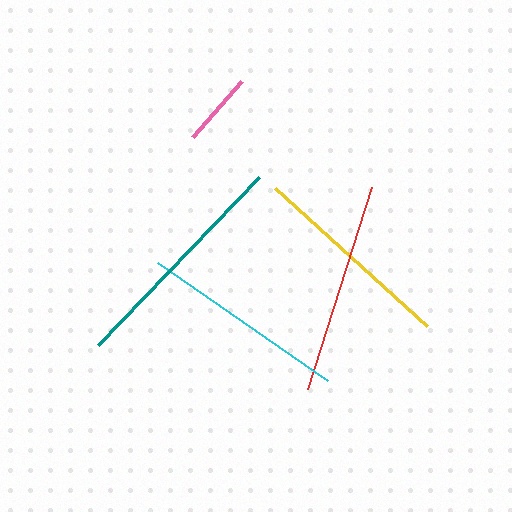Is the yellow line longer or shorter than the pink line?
The yellow line is longer than the pink line.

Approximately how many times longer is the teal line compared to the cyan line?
The teal line is approximately 1.1 times the length of the cyan line.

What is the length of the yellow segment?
The yellow segment is approximately 206 pixels long.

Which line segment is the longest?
The teal line is the longest at approximately 232 pixels.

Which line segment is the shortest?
The pink line is the shortest at approximately 75 pixels.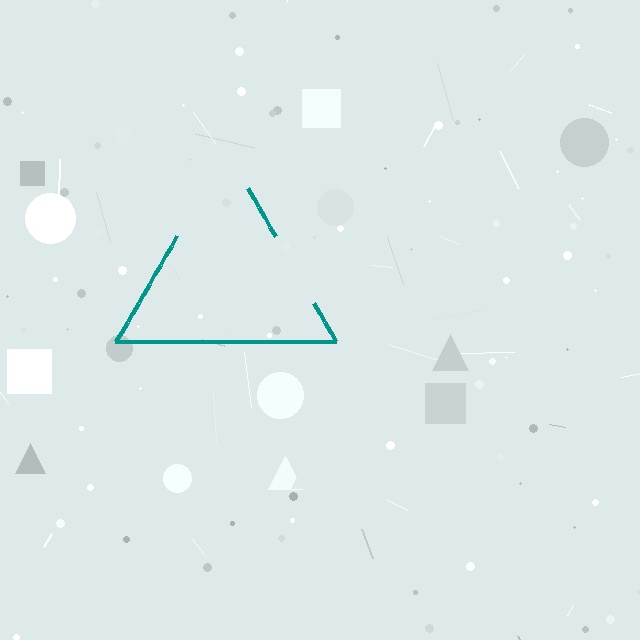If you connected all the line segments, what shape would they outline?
They would outline a triangle.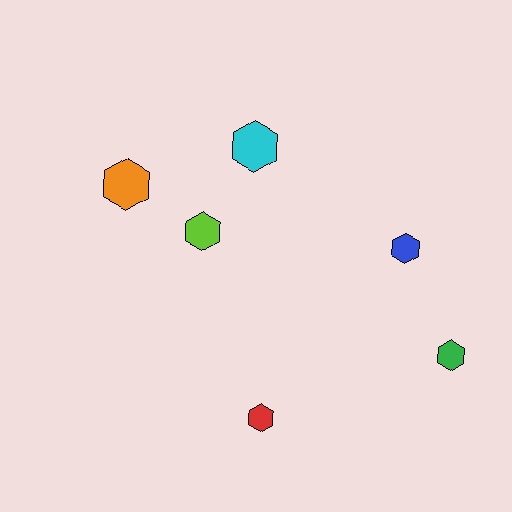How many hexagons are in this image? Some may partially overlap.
There are 6 hexagons.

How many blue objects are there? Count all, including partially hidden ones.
There is 1 blue object.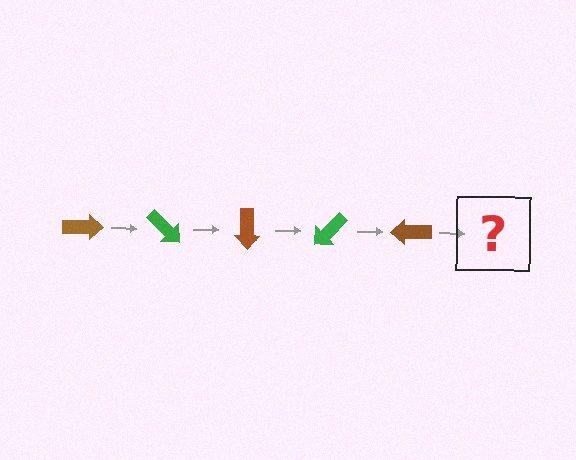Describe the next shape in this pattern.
It should be a green arrow, rotated 225 degrees from the start.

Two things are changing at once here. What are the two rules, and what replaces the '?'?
The two rules are that it rotates 45 degrees each step and the color cycles through brown and green. The '?' should be a green arrow, rotated 225 degrees from the start.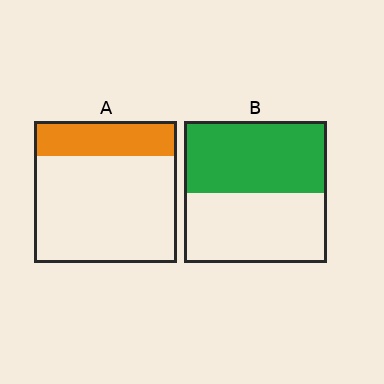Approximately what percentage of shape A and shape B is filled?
A is approximately 25% and B is approximately 50%.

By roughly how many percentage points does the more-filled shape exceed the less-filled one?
By roughly 25 percentage points (B over A).